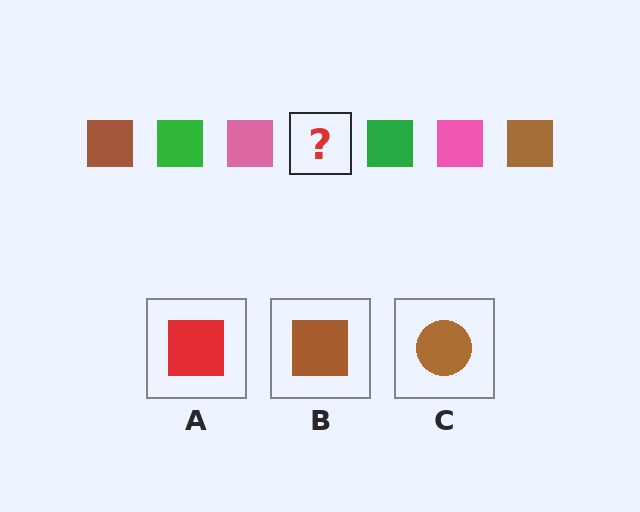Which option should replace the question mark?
Option B.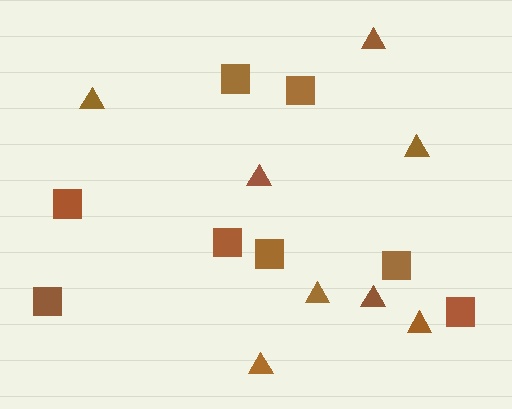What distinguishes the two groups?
There are 2 groups: one group of triangles (8) and one group of squares (8).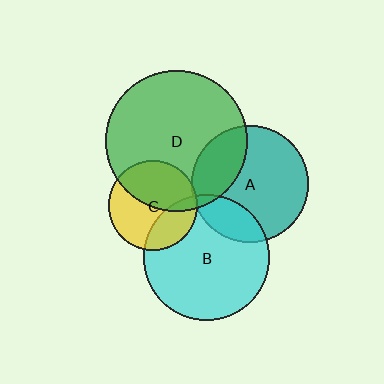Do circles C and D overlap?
Yes.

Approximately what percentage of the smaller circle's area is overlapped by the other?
Approximately 45%.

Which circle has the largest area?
Circle D (green).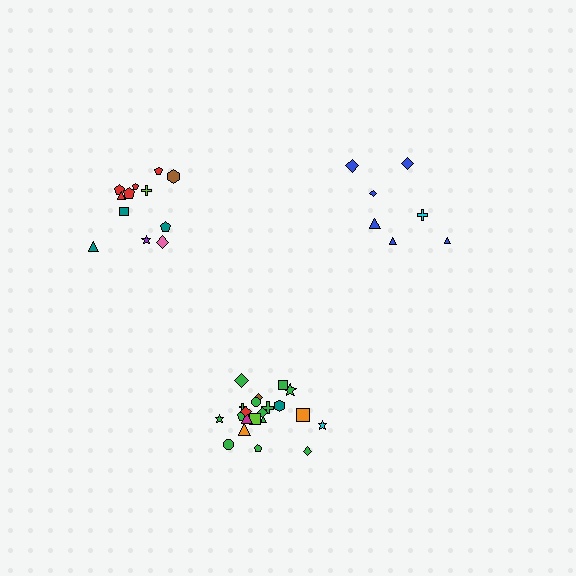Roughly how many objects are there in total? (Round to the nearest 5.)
Roughly 40 objects in total.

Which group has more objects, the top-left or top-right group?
The top-left group.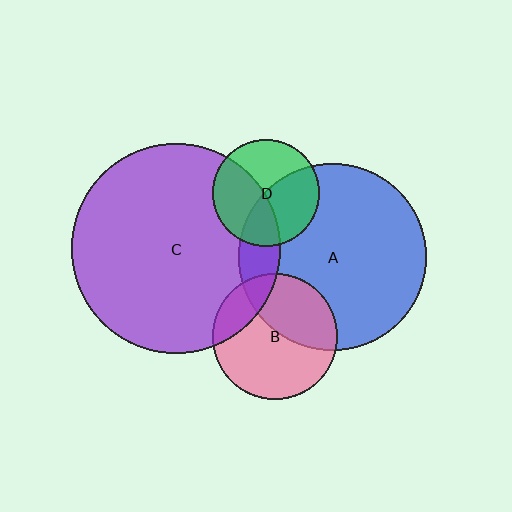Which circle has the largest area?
Circle C (purple).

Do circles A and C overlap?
Yes.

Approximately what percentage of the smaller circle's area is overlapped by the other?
Approximately 15%.